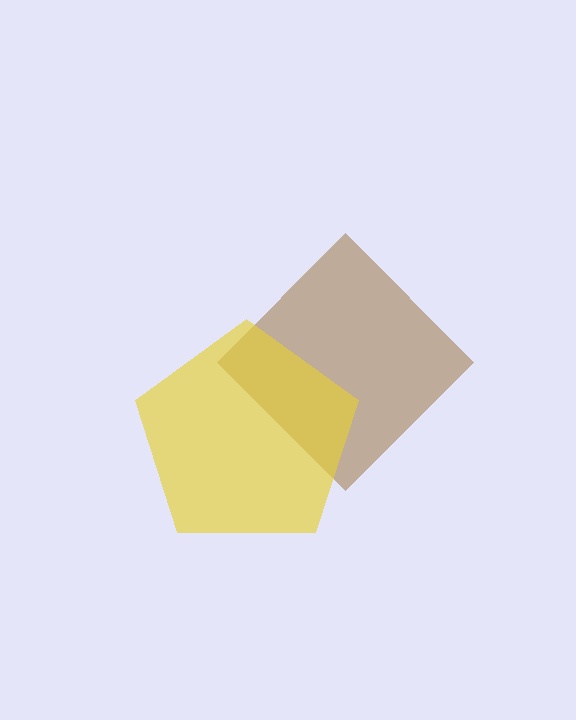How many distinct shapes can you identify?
There are 2 distinct shapes: a brown diamond, a yellow pentagon.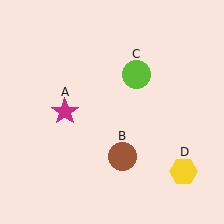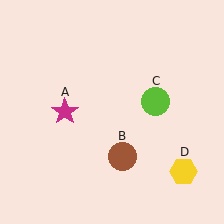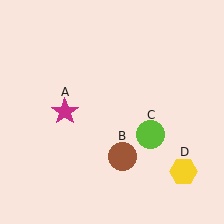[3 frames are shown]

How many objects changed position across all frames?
1 object changed position: lime circle (object C).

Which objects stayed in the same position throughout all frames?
Magenta star (object A) and brown circle (object B) and yellow hexagon (object D) remained stationary.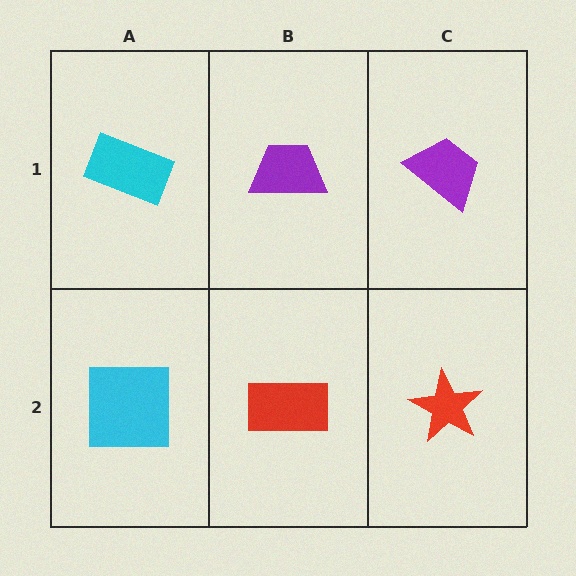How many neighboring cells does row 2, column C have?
2.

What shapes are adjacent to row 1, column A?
A cyan square (row 2, column A), a purple trapezoid (row 1, column B).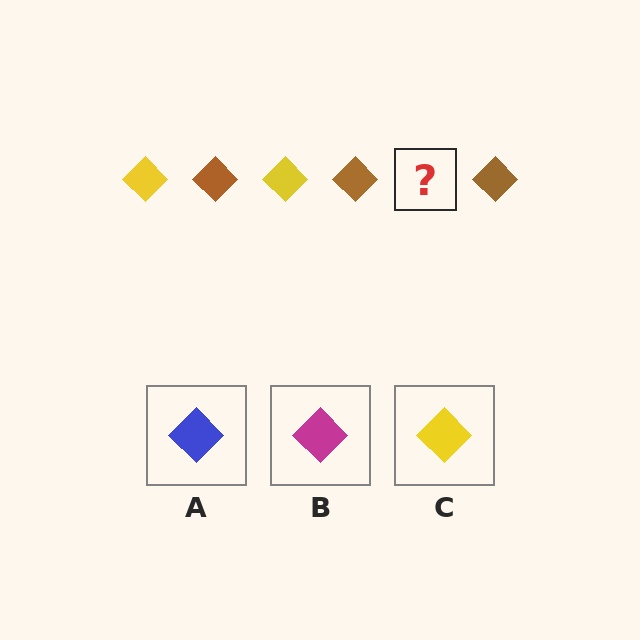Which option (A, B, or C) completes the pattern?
C.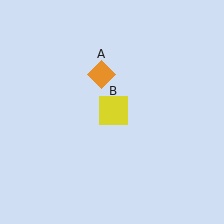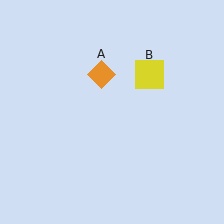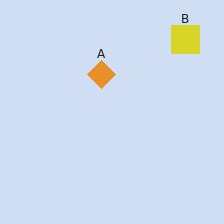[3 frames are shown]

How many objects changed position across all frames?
1 object changed position: yellow square (object B).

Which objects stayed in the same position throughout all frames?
Orange diamond (object A) remained stationary.